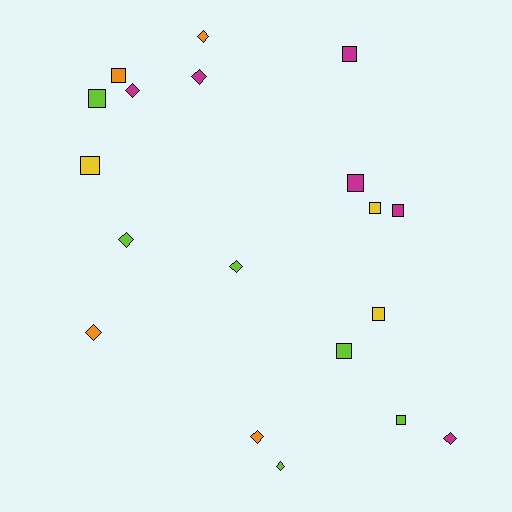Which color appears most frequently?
Lime, with 6 objects.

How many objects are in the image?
There are 19 objects.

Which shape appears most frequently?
Square, with 10 objects.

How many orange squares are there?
There is 1 orange square.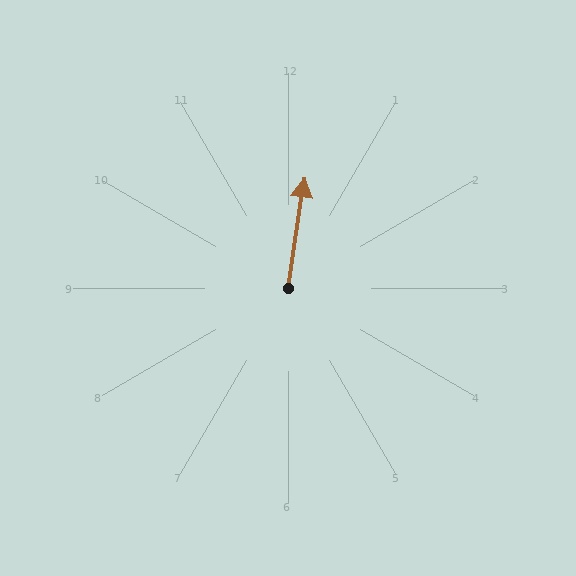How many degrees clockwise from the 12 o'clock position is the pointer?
Approximately 8 degrees.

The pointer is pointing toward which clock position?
Roughly 12 o'clock.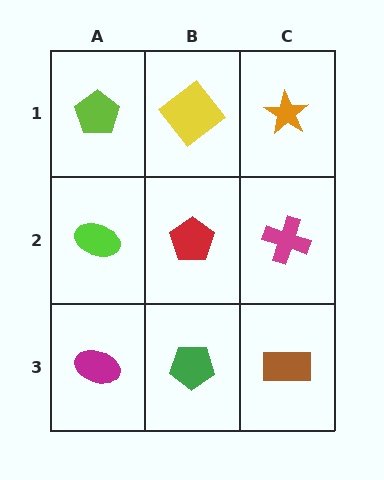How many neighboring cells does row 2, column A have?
3.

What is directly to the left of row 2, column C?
A red pentagon.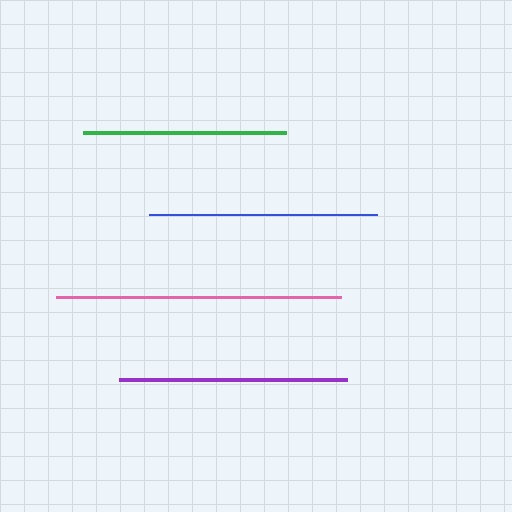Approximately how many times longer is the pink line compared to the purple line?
The pink line is approximately 1.2 times the length of the purple line.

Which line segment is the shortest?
The green line is the shortest at approximately 203 pixels.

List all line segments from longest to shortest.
From longest to shortest: pink, purple, blue, green.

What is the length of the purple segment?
The purple segment is approximately 229 pixels long.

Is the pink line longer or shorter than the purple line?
The pink line is longer than the purple line.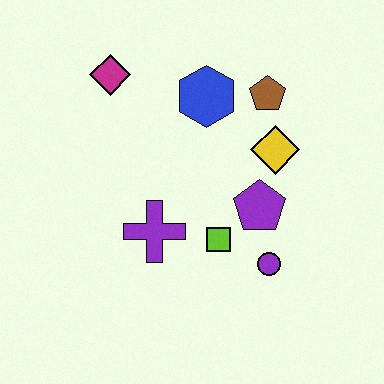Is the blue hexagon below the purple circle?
No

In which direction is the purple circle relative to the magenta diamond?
The purple circle is below the magenta diamond.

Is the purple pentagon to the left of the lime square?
No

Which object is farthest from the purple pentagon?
The magenta diamond is farthest from the purple pentagon.